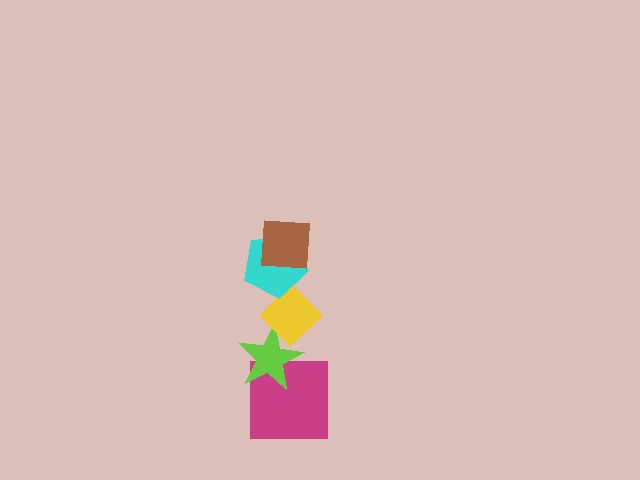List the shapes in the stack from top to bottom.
From top to bottom: the brown square, the cyan pentagon, the yellow diamond, the lime star, the magenta square.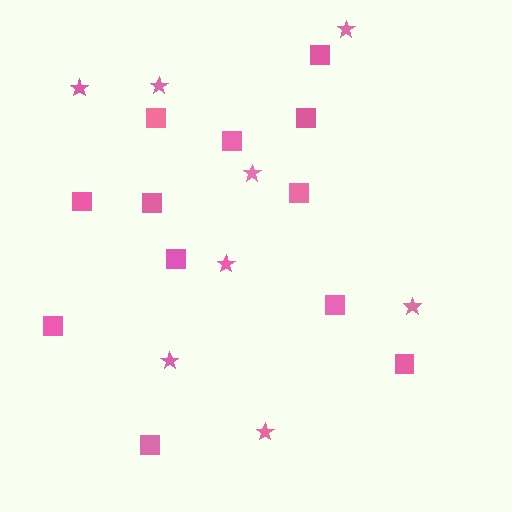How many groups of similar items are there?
There are 2 groups: one group of squares (12) and one group of stars (8).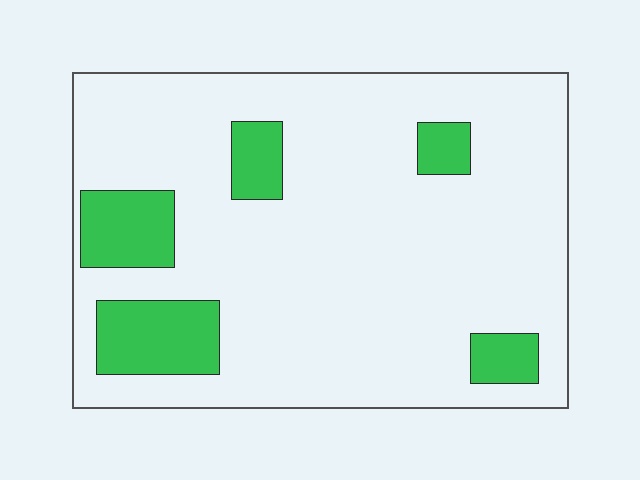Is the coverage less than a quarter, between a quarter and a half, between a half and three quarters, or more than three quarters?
Less than a quarter.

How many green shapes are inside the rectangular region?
5.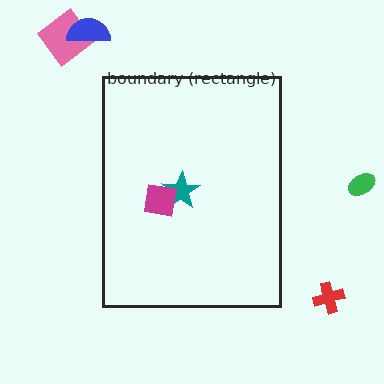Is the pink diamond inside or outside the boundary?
Outside.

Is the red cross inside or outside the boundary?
Outside.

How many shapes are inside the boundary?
2 inside, 4 outside.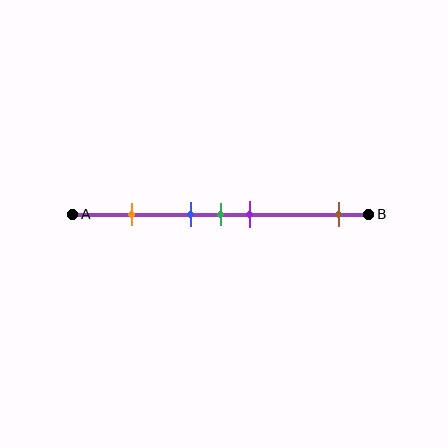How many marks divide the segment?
There are 5 marks dividing the segment.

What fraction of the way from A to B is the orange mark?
The orange mark is approximately 20% (0.2) of the way from A to B.